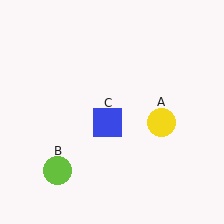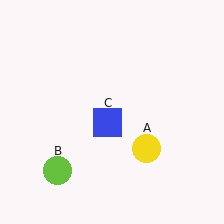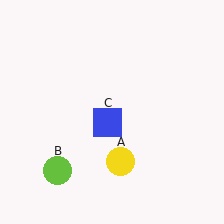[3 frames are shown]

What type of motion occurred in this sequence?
The yellow circle (object A) rotated clockwise around the center of the scene.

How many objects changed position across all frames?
1 object changed position: yellow circle (object A).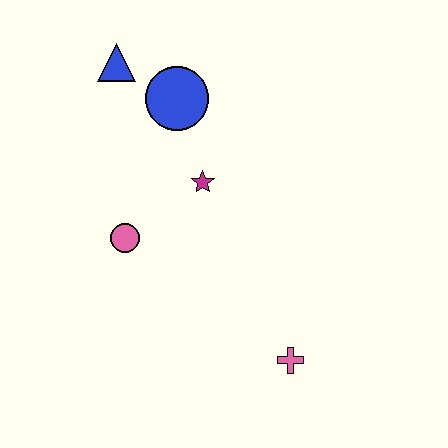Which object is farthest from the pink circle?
The pink cross is farthest from the pink circle.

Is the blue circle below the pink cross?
No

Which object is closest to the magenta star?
The blue circle is closest to the magenta star.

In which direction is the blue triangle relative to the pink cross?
The blue triangle is above the pink cross.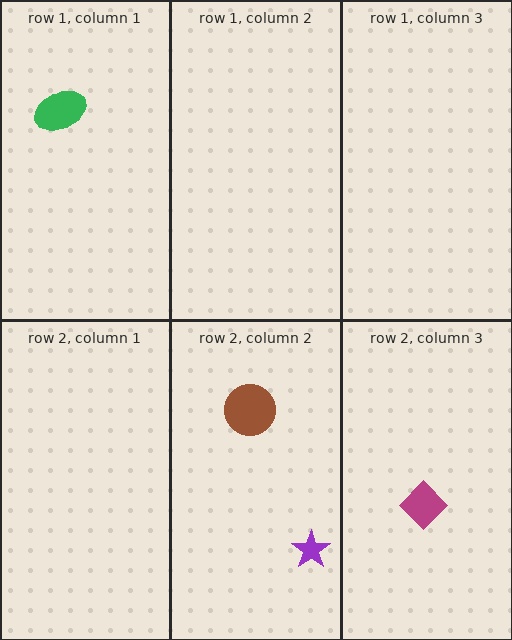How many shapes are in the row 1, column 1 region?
1.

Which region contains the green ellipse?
The row 1, column 1 region.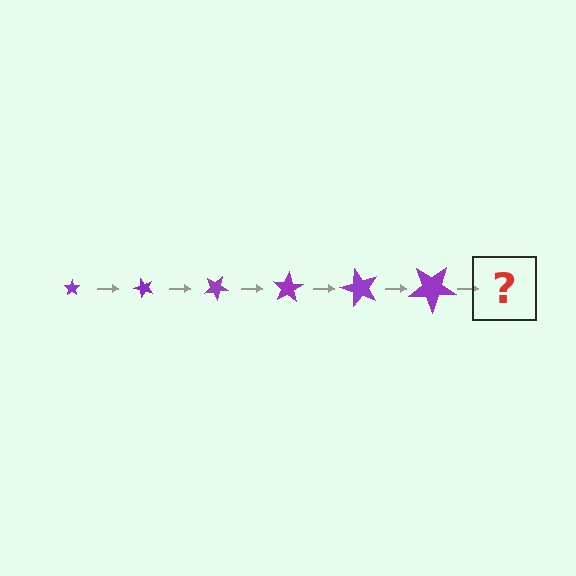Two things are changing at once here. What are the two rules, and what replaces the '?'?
The two rules are that the star grows larger each step and it rotates 50 degrees each step. The '?' should be a star, larger than the previous one and rotated 300 degrees from the start.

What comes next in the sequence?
The next element should be a star, larger than the previous one and rotated 300 degrees from the start.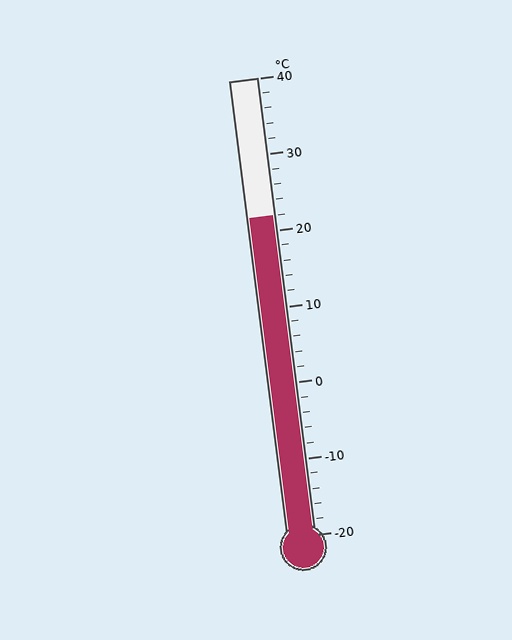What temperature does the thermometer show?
The thermometer shows approximately 22°C.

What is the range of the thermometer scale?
The thermometer scale ranges from -20°C to 40°C.